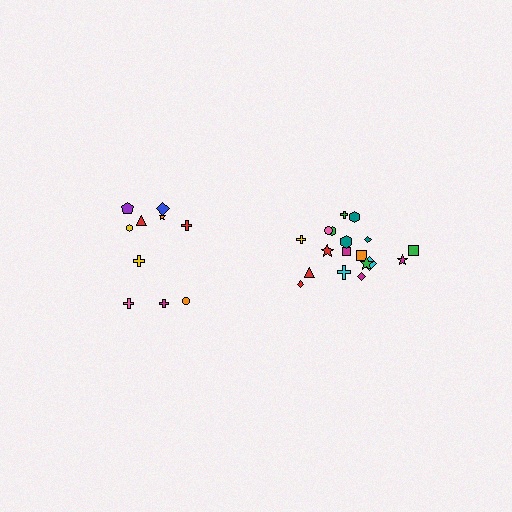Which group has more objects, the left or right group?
The right group.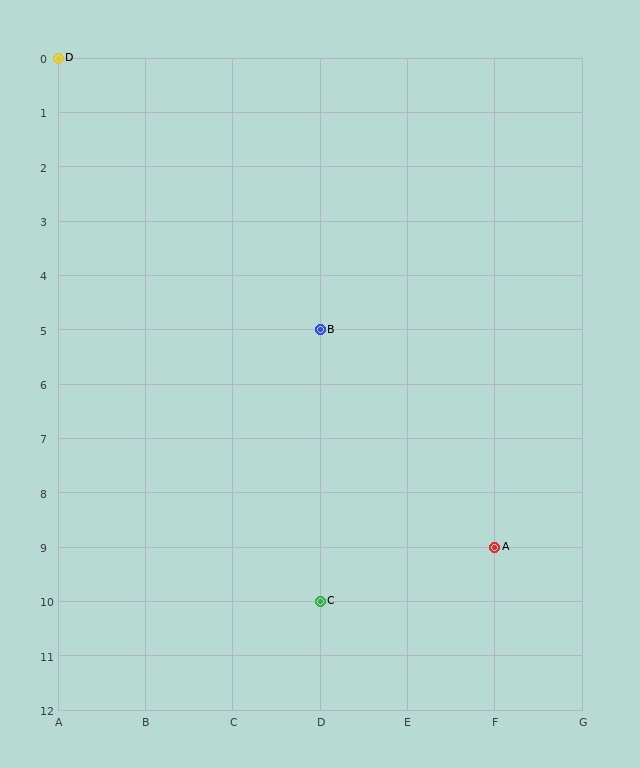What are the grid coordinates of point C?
Point C is at grid coordinates (D, 10).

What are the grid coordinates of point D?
Point D is at grid coordinates (A, 0).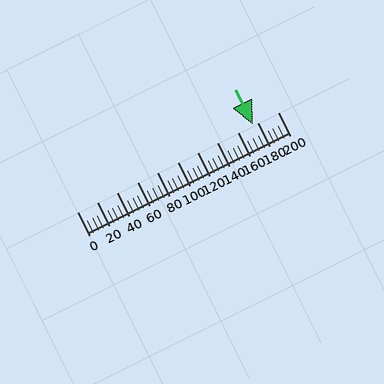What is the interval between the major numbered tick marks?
The major tick marks are spaced 20 units apart.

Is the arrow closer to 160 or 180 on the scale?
The arrow is closer to 180.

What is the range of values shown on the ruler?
The ruler shows values from 0 to 200.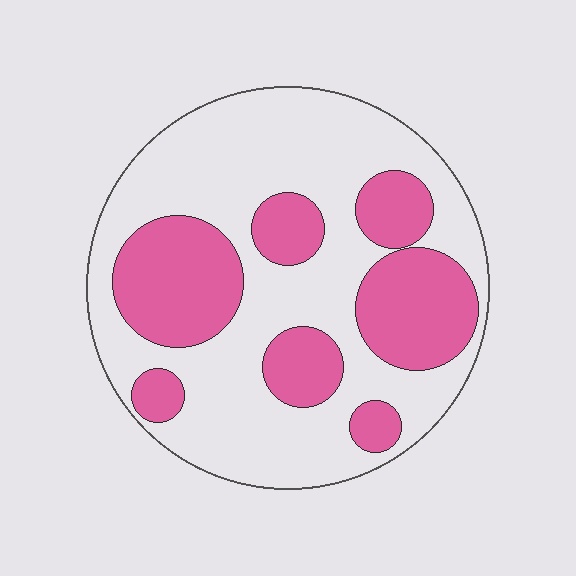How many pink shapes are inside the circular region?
7.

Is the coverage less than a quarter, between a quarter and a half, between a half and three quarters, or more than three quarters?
Between a quarter and a half.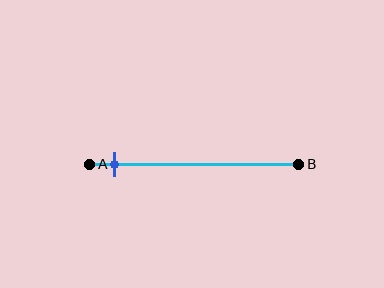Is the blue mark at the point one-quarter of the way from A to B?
No, the mark is at about 10% from A, not at the 25% one-quarter point.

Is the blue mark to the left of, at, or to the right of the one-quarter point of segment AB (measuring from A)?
The blue mark is to the left of the one-quarter point of segment AB.